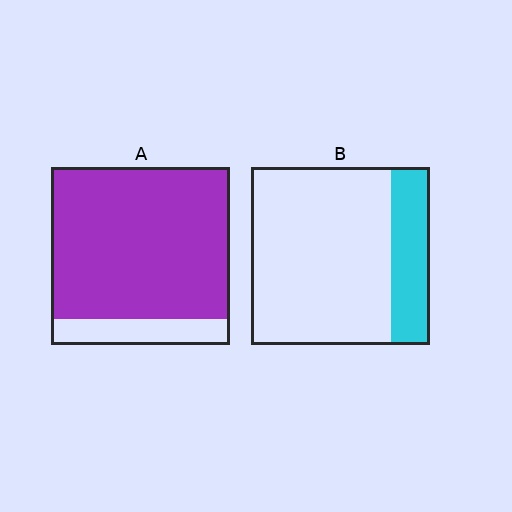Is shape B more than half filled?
No.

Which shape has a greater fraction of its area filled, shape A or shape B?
Shape A.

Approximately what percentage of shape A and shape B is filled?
A is approximately 85% and B is approximately 20%.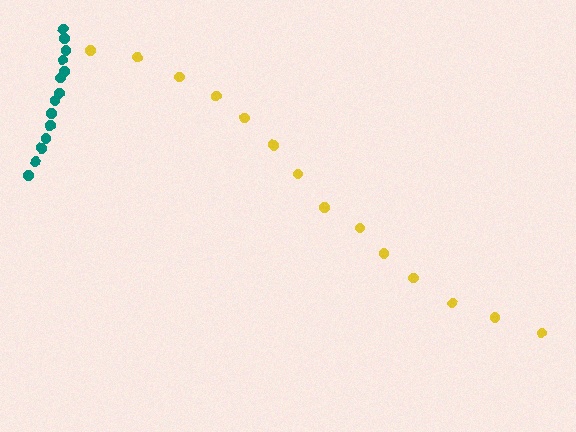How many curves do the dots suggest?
There are 2 distinct paths.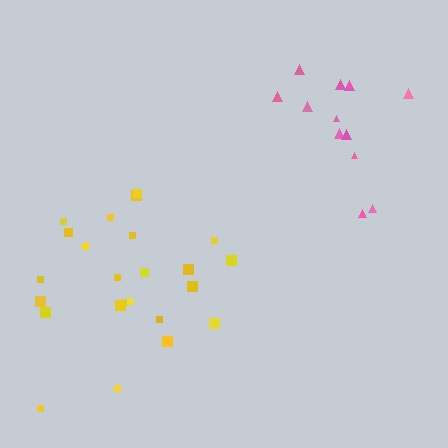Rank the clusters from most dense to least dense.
pink, yellow.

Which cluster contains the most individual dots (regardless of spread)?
Yellow (24).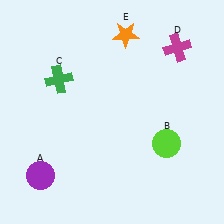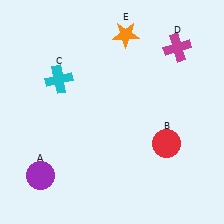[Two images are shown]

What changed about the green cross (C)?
In Image 1, C is green. In Image 2, it changed to cyan.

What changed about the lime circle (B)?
In Image 1, B is lime. In Image 2, it changed to red.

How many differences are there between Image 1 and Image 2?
There are 2 differences between the two images.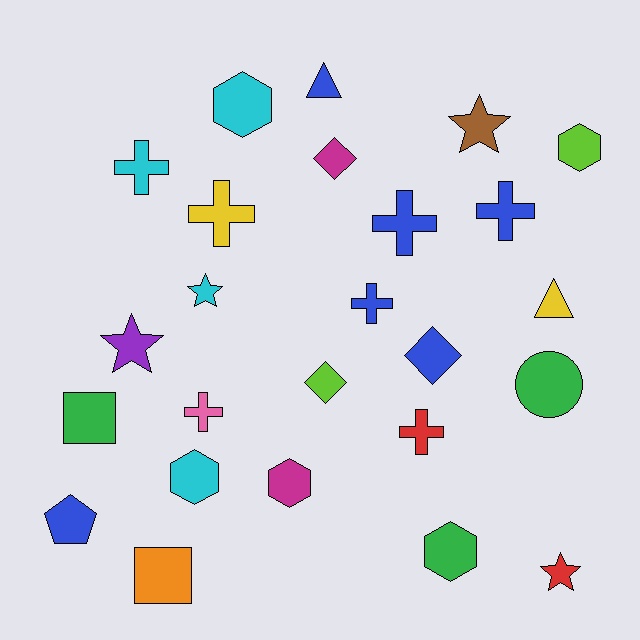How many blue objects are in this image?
There are 6 blue objects.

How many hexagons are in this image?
There are 5 hexagons.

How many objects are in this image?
There are 25 objects.